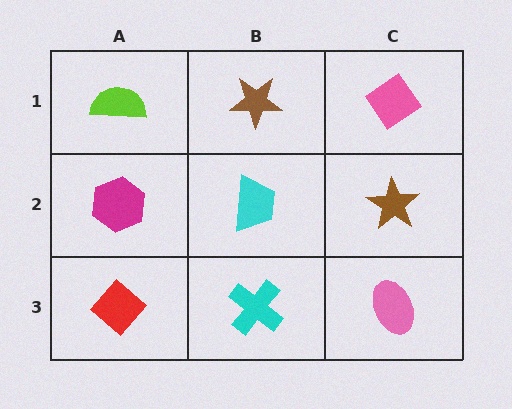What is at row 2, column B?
A cyan trapezoid.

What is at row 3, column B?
A cyan cross.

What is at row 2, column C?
A brown star.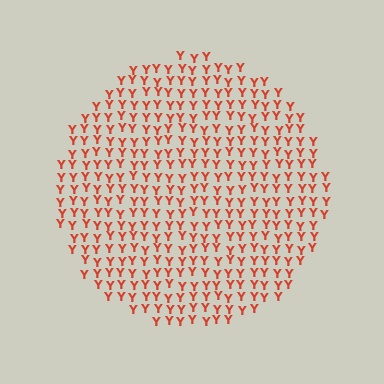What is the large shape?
The large shape is a circle.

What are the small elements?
The small elements are letter Y's.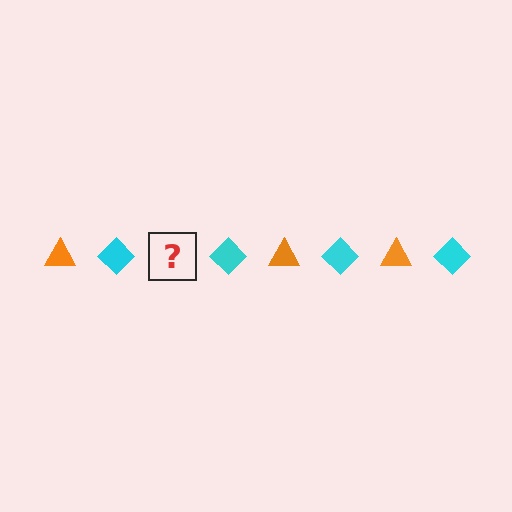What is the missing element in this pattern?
The missing element is an orange triangle.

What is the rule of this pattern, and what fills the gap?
The rule is that the pattern alternates between orange triangle and cyan diamond. The gap should be filled with an orange triangle.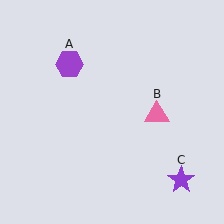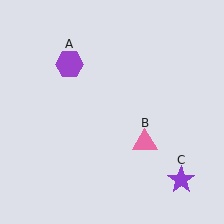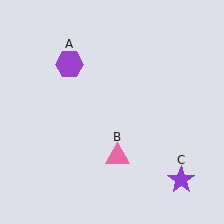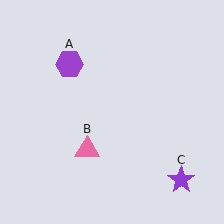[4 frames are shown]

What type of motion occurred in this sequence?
The pink triangle (object B) rotated clockwise around the center of the scene.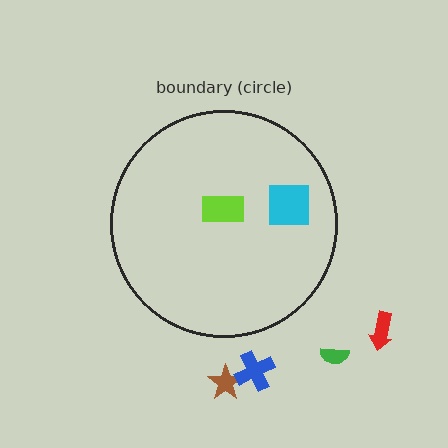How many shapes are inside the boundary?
2 inside, 4 outside.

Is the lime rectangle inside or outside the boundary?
Inside.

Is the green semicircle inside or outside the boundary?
Outside.